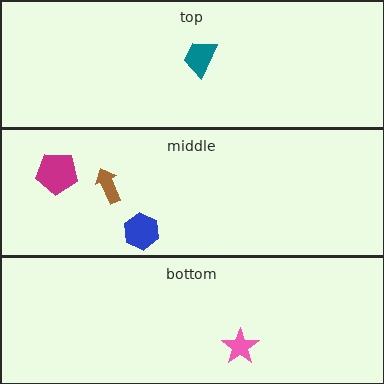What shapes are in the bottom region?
The pink star.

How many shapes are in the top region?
1.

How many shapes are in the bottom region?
1.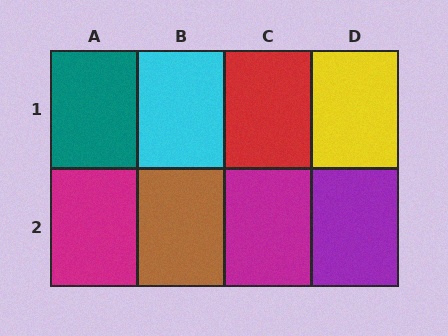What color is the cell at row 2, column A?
Magenta.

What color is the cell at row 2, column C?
Magenta.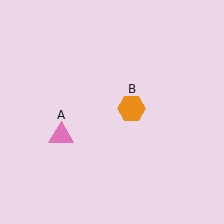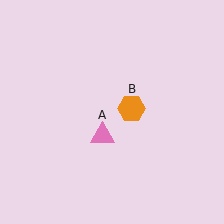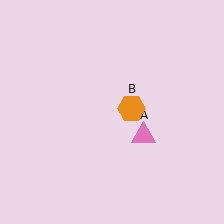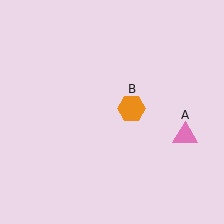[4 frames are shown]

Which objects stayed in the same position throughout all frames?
Orange hexagon (object B) remained stationary.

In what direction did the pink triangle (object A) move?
The pink triangle (object A) moved right.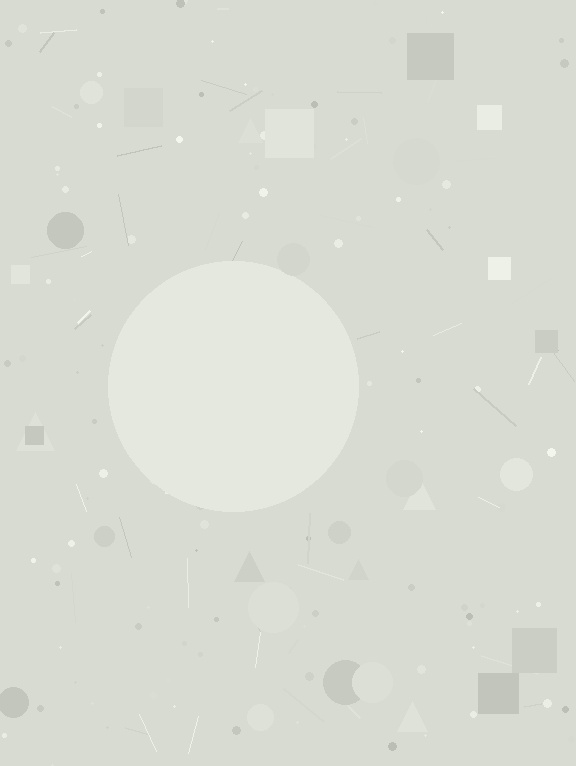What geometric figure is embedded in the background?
A circle is embedded in the background.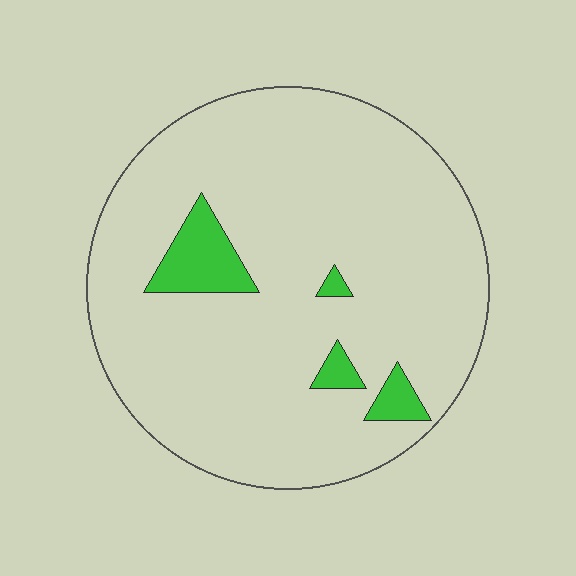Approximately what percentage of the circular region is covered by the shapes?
Approximately 10%.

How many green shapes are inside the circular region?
4.